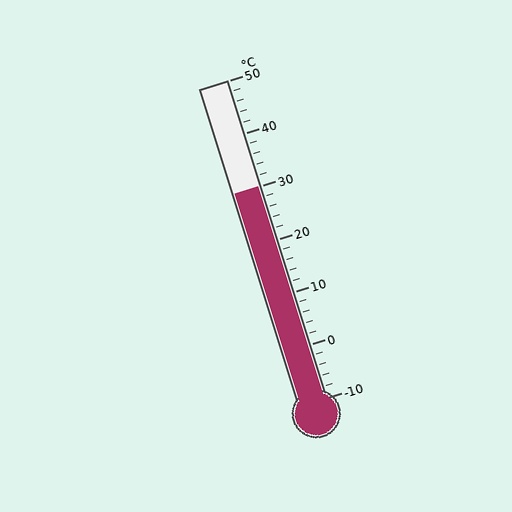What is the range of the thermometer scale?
The thermometer scale ranges from -10°C to 50°C.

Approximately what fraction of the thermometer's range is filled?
The thermometer is filled to approximately 65% of its range.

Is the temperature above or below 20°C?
The temperature is above 20°C.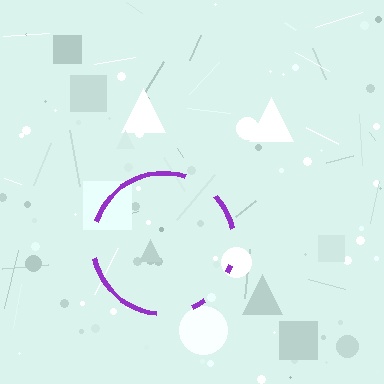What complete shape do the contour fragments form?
The contour fragments form a circle.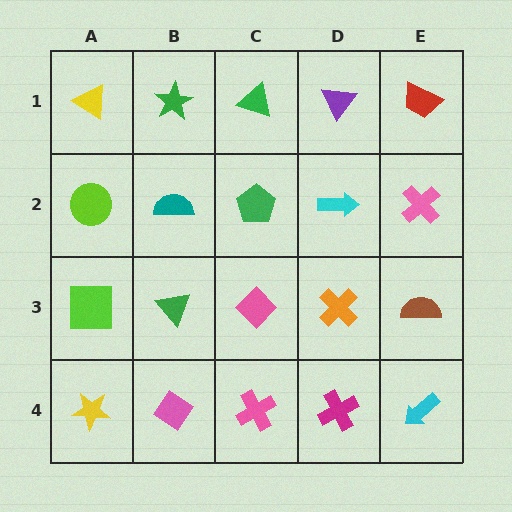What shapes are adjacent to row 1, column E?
A pink cross (row 2, column E), a purple triangle (row 1, column D).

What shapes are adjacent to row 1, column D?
A cyan arrow (row 2, column D), a green triangle (row 1, column C), a red trapezoid (row 1, column E).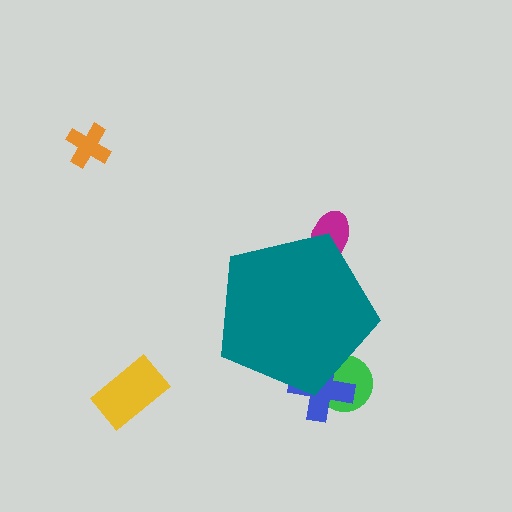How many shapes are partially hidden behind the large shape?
3 shapes are partially hidden.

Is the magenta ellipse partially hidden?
Yes, the magenta ellipse is partially hidden behind the teal pentagon.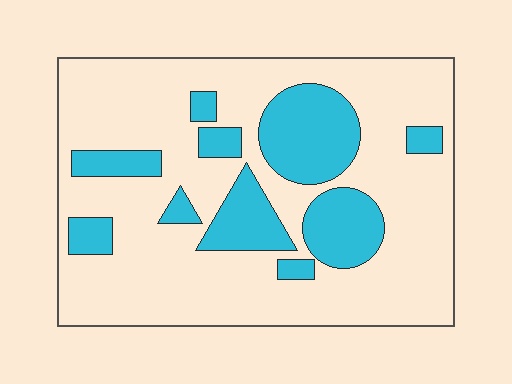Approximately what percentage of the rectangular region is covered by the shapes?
Approximately 25%.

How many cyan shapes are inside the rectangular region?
10.